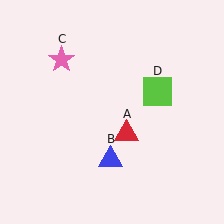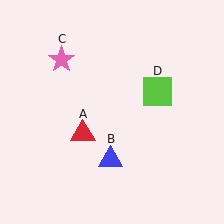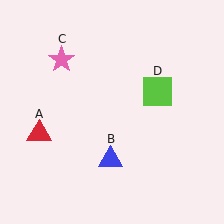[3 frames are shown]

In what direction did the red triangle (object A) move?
The red triangle (object A) moved left.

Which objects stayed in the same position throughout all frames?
Blue triangle (object B) and pink star (object C) and lime square (object D) remained stationary.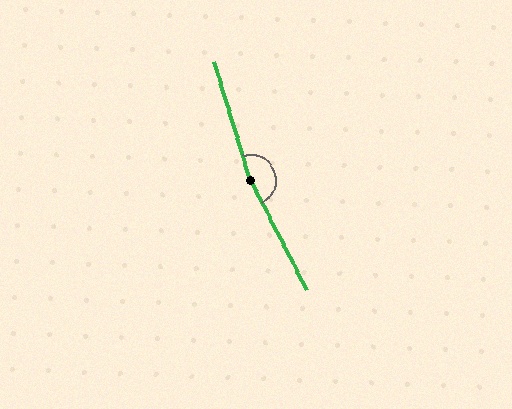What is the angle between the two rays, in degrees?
Approximately 170 degrees.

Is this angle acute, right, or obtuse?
It is obtuse.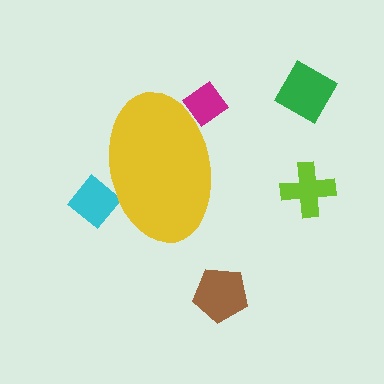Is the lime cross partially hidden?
No, the lime cross is fully visible.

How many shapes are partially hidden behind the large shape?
2 shapes are partially hidden.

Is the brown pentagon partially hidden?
No, the brown pentagon is fully visible.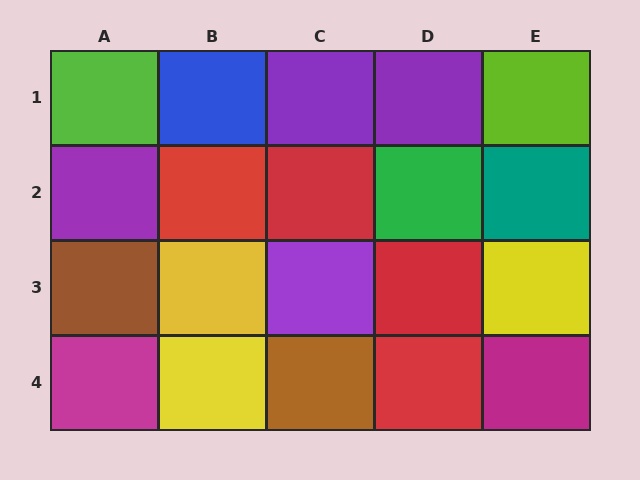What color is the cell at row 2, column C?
Red.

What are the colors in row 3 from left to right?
Brown, yellow, purple, red, yellow.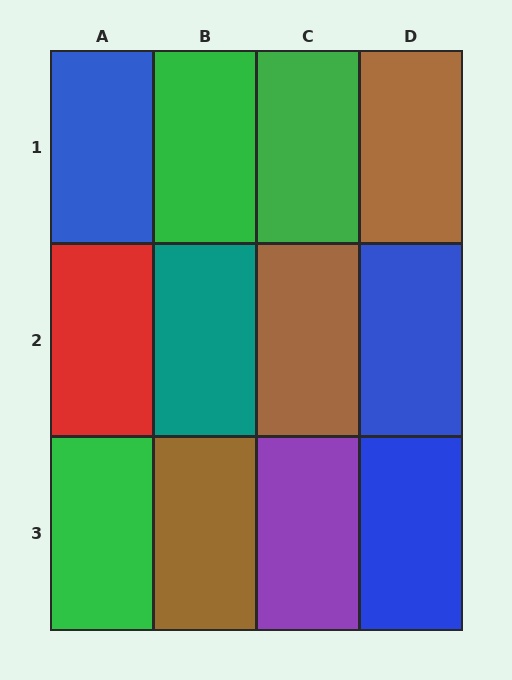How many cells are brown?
3 cells are brown.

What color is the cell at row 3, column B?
Brown.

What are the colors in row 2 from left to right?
Red, teal, brown, blue.